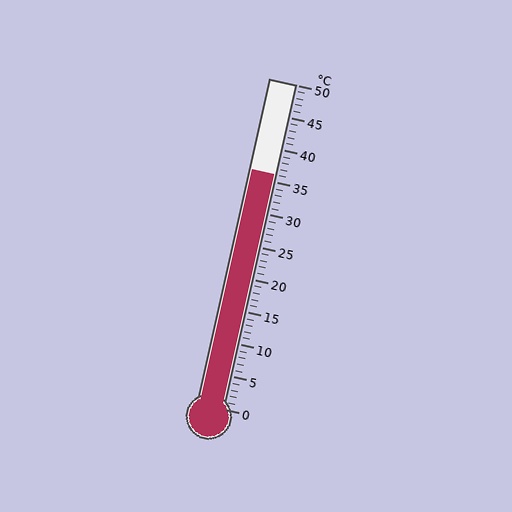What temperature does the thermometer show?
The thermometer shows approximately 36°C.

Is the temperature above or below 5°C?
The temperature is above 5°C.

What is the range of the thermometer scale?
The thermometer scale ranges from 0°C to 50°C.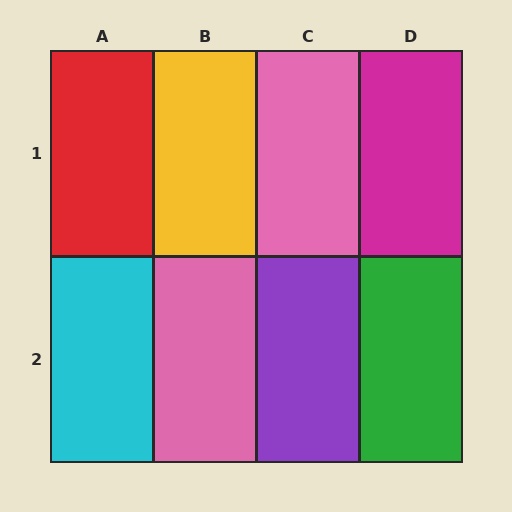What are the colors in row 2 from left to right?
Cyan, pink, purple, green.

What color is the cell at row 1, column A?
Red.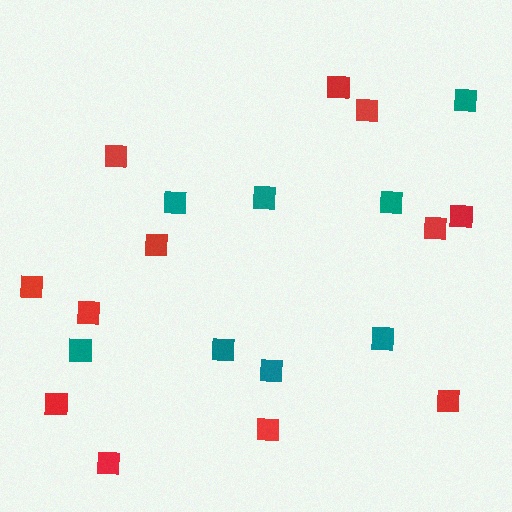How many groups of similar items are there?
There are 2 groups: one group of red squares (12) and one group of teal squares (8).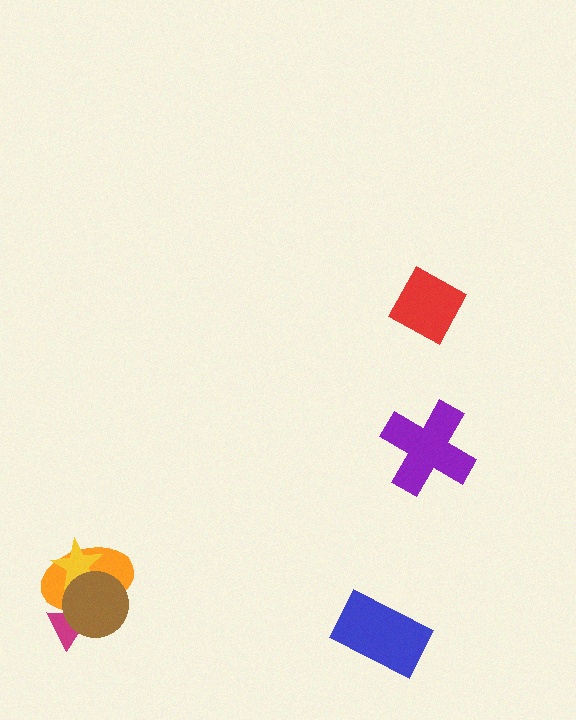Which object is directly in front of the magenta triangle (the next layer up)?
The orange ellipse is directly in front of the magenta triangle.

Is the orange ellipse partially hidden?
Yes, it is partially covered by another shape.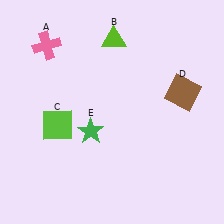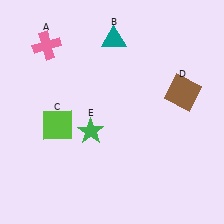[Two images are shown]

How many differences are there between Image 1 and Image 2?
There is 1 difference between the two images.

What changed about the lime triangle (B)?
In Image 1, B is lime. In Image 2, it changed to teal.